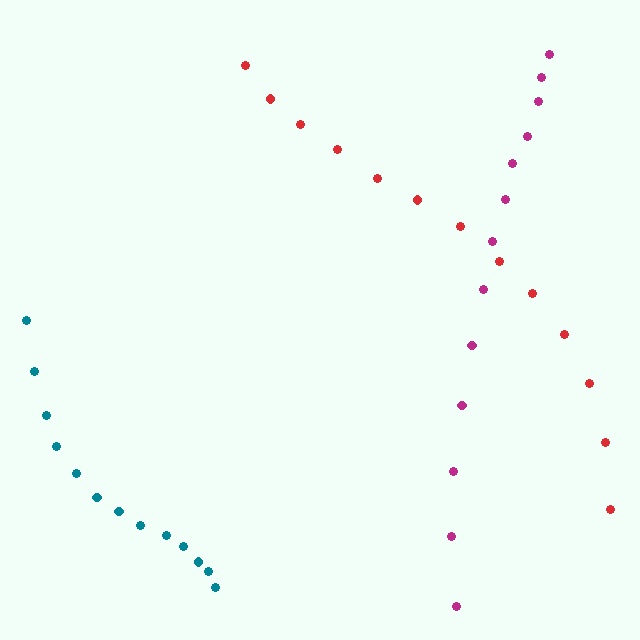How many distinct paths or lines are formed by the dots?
There are 3 distinct paths.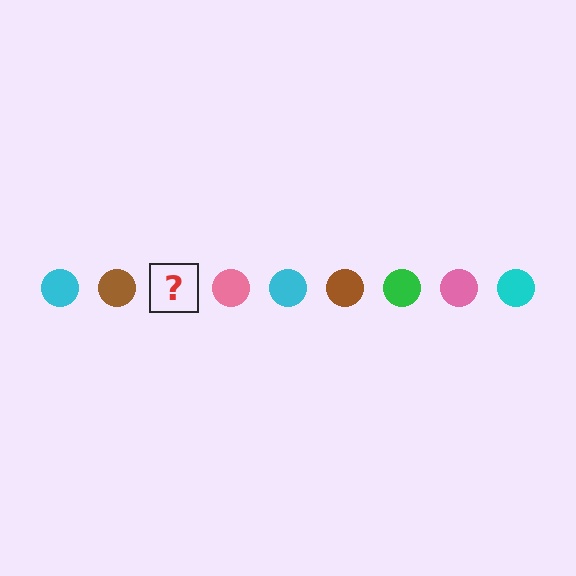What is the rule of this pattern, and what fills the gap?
The rule is that the pattern cycles through cyan, brown, green, pink circles. The gap should be filled with a green circle.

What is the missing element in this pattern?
The missing element is a green circle.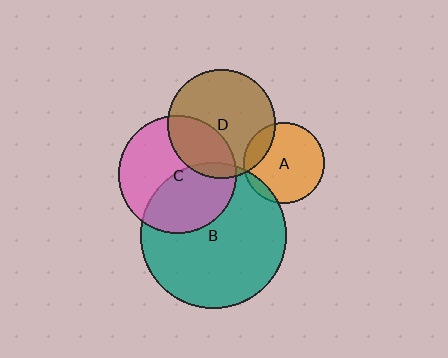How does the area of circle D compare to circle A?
Approximately 1.8 times.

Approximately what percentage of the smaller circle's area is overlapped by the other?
Approximately 10%.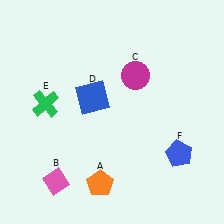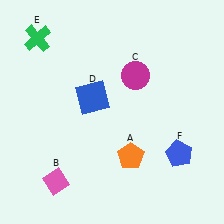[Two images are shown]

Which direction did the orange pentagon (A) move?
The orange pentagon (A) moved right.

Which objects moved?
The objects that moved are: the orange pentagon (A), the green cross (E).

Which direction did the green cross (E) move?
The green cross (E) moved up.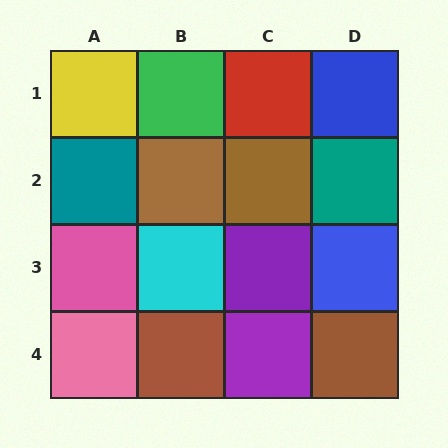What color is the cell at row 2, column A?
Teal.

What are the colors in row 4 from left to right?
Pink, brown, purple, brown.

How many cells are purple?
2 cells are purple.